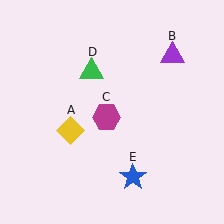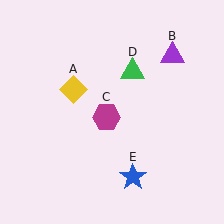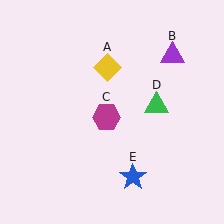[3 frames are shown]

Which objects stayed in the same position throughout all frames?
Purple triangle (object B) and magenta hexagon (object C) and blue star (object E) remained stationary.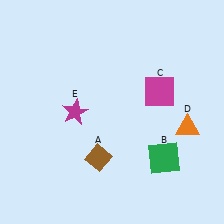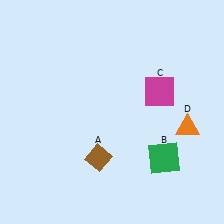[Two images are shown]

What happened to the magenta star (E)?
The magenta star (E) was removed in Image 2. It was in the top-left area of Image 1.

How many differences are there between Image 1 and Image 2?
There is 1 difference between the two images.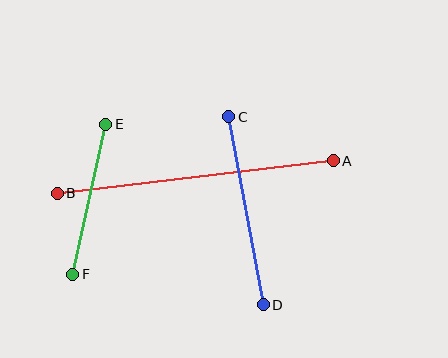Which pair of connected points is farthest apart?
Points A and B are farthest apart.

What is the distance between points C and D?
The distance is approximately 191 pixels.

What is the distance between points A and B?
The distance is approximately 278 pixels.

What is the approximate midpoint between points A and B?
The midpoint is at approximately (195, 177) pixels.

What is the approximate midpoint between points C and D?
The midpoint is at approximately (246, 211) pixels.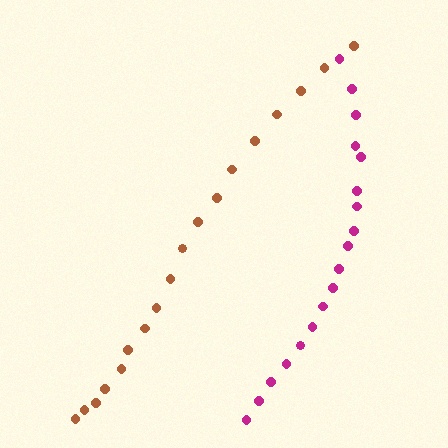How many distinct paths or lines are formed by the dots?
There are 2 distinct paths.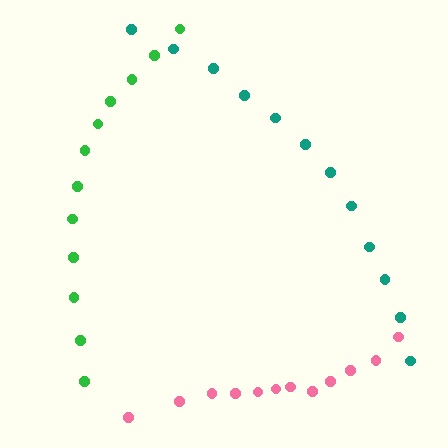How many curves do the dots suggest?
There are 3 distinct paths.